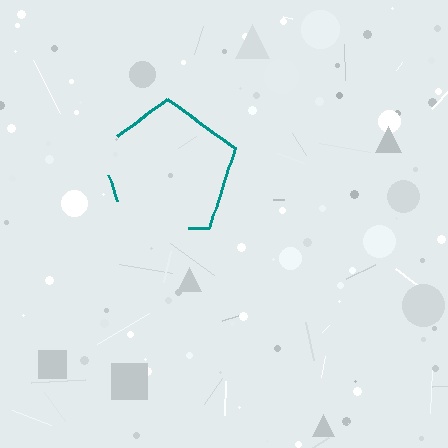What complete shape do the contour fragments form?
The contour fragments form a pentagon.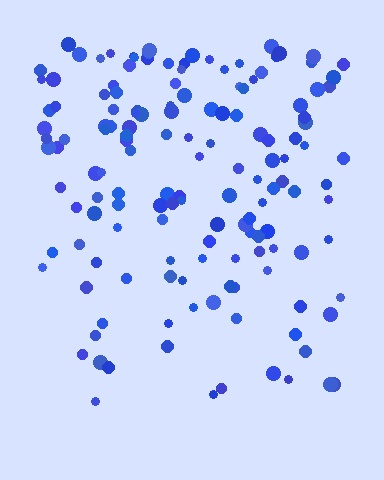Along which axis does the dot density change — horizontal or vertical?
Vertical.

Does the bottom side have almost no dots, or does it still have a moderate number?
Still a moderate number, just noticeably fewer than the top.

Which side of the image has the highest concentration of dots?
The top.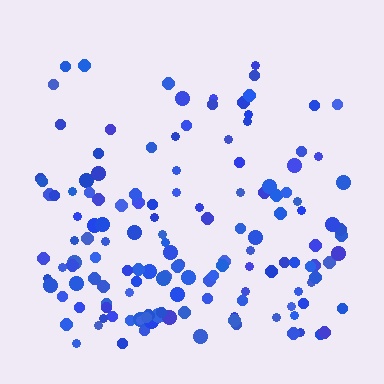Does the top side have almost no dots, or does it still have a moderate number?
Still a moderate number, just noticeably fewer than the bottom.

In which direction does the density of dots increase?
From top to bottom, with the bottom side densest.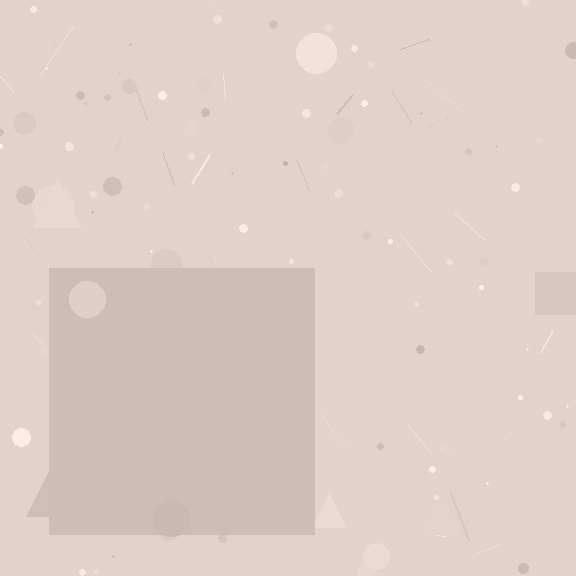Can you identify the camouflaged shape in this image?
The camouflaged shape is a square.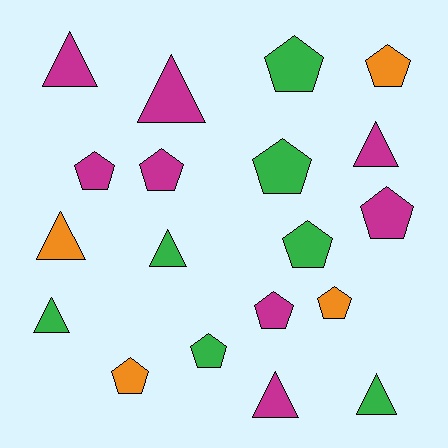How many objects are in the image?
There are 19 objects.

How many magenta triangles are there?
There are 4 magenta triangles.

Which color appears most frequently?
Magenta, with 8 objects.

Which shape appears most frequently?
Pentagon, with 11 objects.